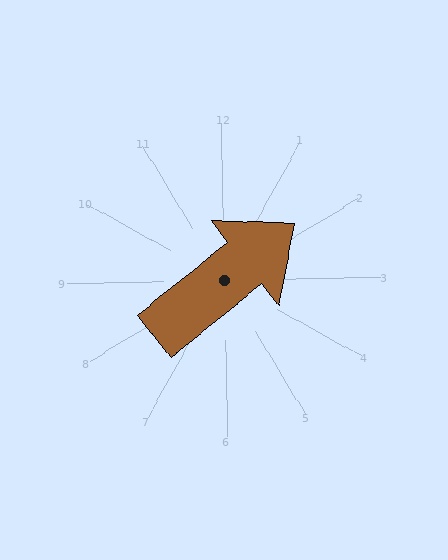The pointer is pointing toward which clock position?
Roughly 2 o'clock.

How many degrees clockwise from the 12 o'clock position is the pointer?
Approximately 52 degrees.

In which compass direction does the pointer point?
Northeast.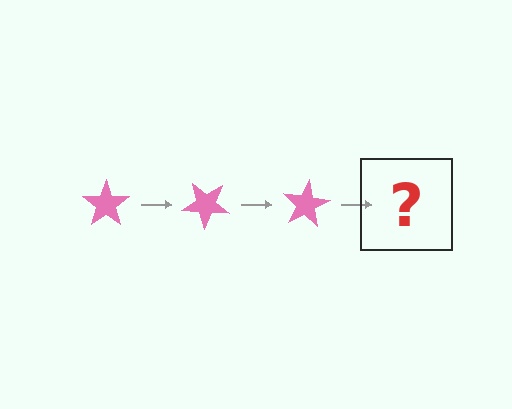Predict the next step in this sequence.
The next step is a pink star rotated 120 degrees.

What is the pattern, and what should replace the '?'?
The pattern is that the star rotates 40 degrees each step. The '?' should be a pink star rotated 120 degrees.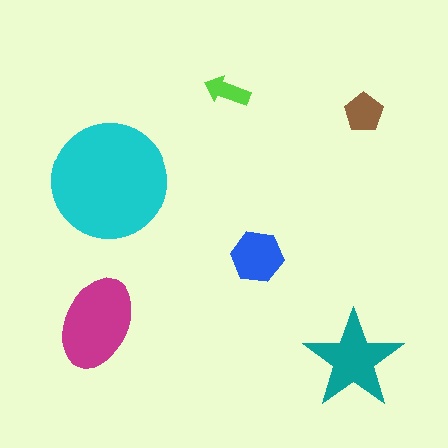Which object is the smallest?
The lime arrow.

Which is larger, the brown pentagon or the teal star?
The teal star.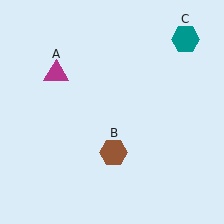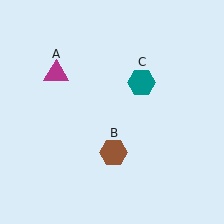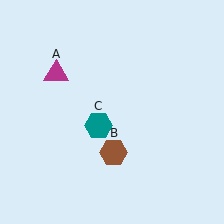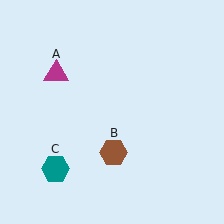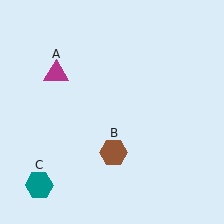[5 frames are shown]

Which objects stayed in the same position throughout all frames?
Magenta triangle (object A) and brown hexagon (object B) remained stationary.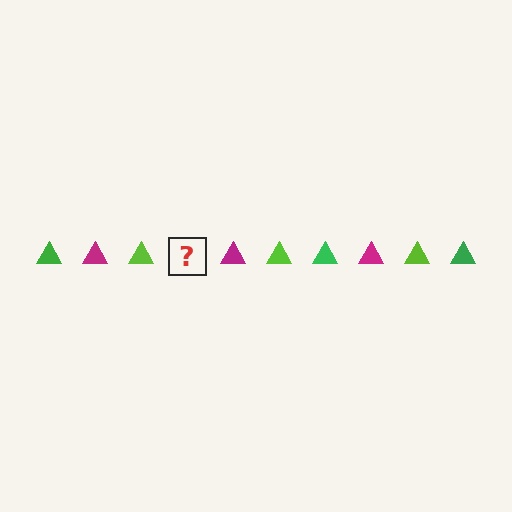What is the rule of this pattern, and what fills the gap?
The rule is that the pattern cycles through green, magenta, lime triangles. The gap should be filled with a green triangle.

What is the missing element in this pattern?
The missing element is a green triangle.